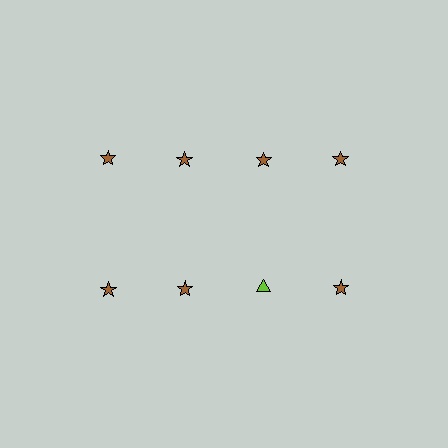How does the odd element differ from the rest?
It differs in both color (lime instead of brown) and shape (triangle instead of star).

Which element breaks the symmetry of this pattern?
The lime triangle in the second row, center column breaks the symmetry. All other shapes are brown stars.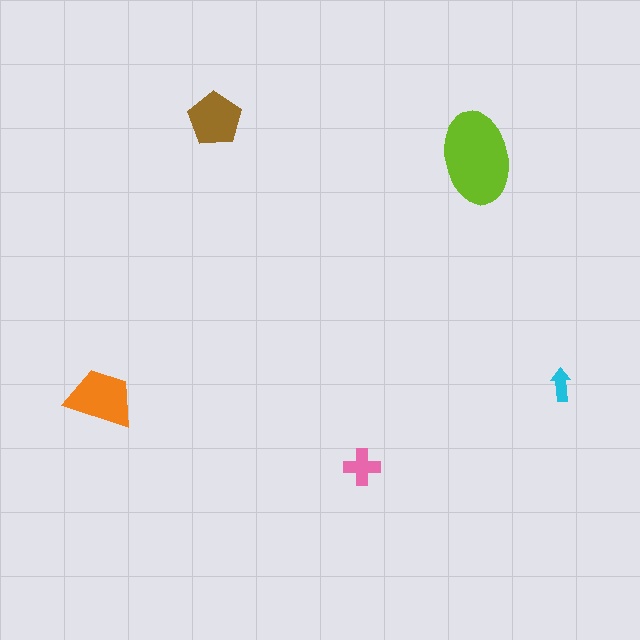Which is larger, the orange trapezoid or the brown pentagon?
The orange trapezoid.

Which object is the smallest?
The cyan arrow.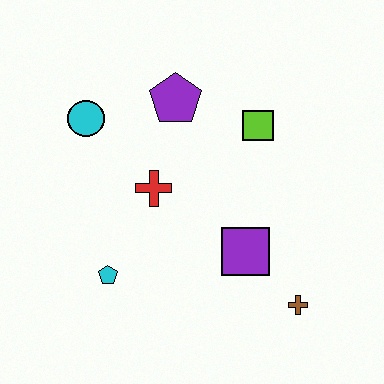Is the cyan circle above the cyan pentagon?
Yes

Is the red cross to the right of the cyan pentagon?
Yes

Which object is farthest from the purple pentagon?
The brown cross is farthest from the purple pentagon.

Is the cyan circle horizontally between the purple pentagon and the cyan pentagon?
No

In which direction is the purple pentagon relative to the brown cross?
The purple pentagon is above the brown cross.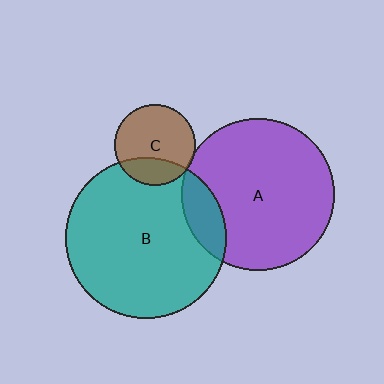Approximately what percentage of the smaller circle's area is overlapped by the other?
Approximately 15%.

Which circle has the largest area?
Circle B (teal).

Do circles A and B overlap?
Yes.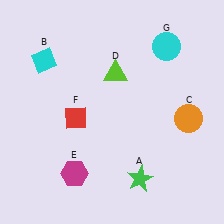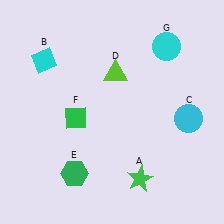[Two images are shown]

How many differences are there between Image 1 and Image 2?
There are 3 differences between the two images.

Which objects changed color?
C changed from orange to cyan. E changed from magenta to green. F changed from red to green.